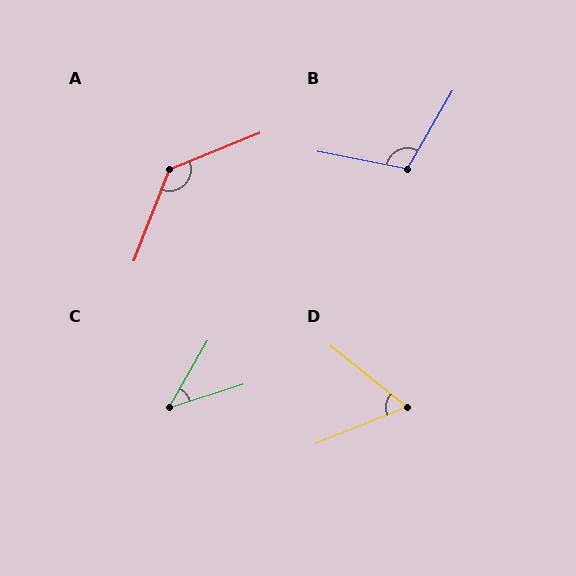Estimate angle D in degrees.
Approximately 61 degrees.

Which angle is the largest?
A, at approximately 133 degrees.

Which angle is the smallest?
C, at approximately 42 degrees.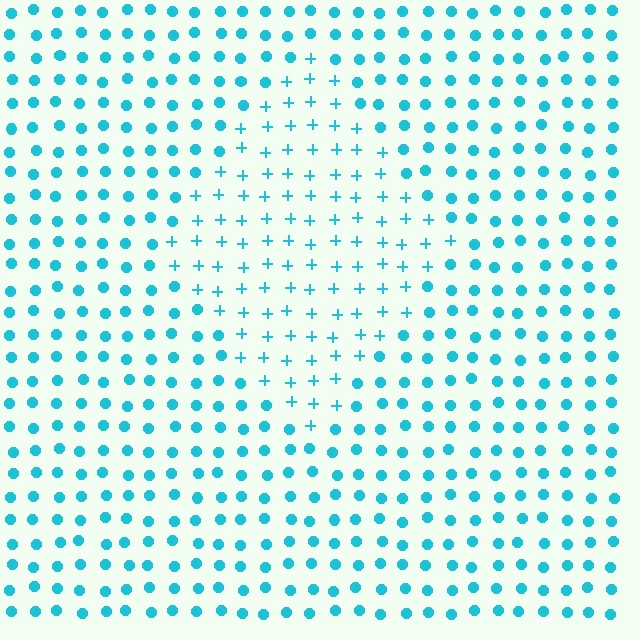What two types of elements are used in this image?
The image uses plus signs inside the diamond region and circles outside it.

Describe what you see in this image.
The image is filled with small cyan elements arranged in a uniform grid. A diamond-shaped region contains plus signs, while the surrounding area contains circles. The boundary is defined purely by the change in element shape.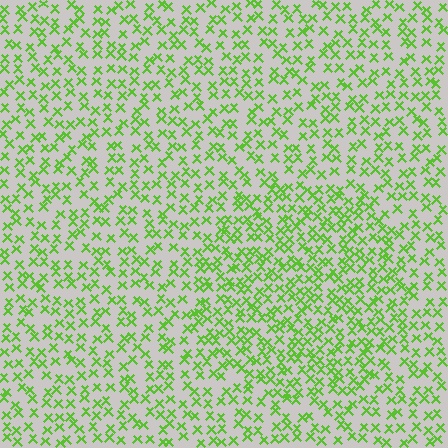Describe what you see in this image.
The image contains small lime elements arranged at two different densities. A circle-shaped region is visible where the elements are more densely packed than the surrounding area.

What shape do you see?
I see a circle.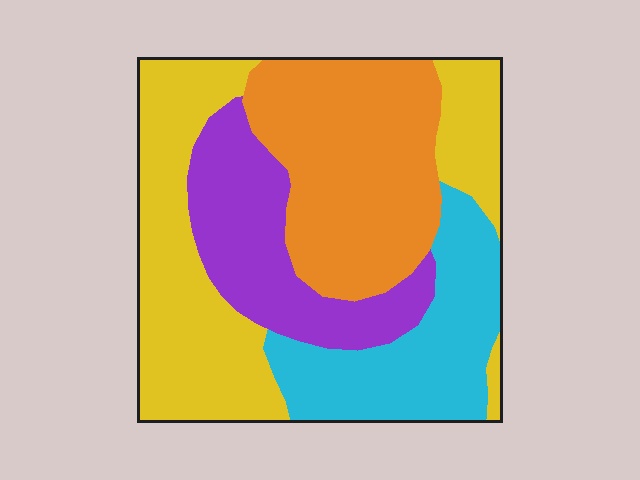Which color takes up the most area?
Yellow, at roughly 35%.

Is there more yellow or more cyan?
Yellow.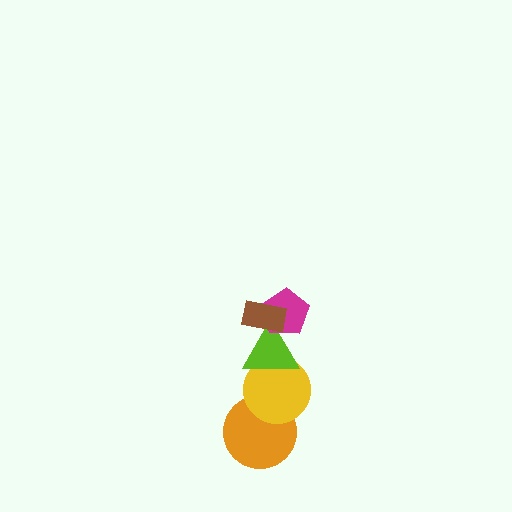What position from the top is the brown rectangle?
The brown rectangle is 1st from the top.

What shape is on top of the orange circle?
The yellow circle is on top of the orange circle.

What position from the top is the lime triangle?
The lime triangle is 3rd from the top.